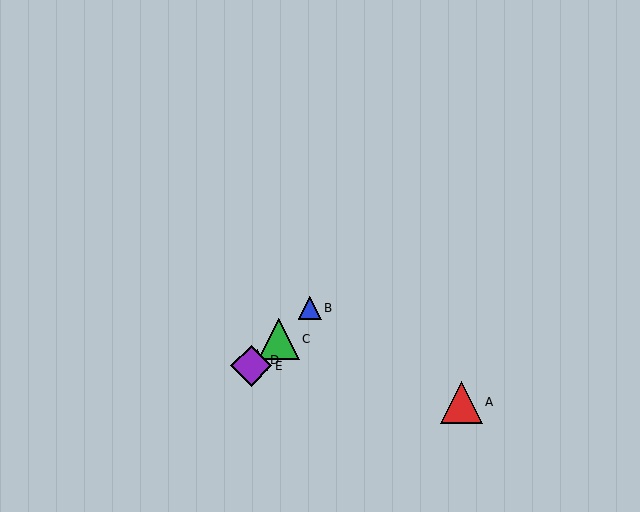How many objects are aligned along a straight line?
4 objects (B, C, D, E) are aligned along a straight line.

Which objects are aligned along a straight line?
Objects B, C, D, E are aligned along a straight line.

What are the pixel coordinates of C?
Object C is at (279, 339).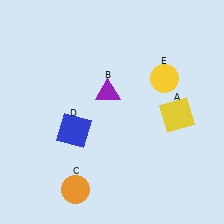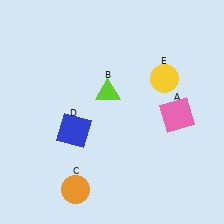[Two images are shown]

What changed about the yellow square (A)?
In Image 1, A is yellow. In Image 2, it changed to pink.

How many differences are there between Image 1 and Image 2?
There are 2 differences between the two images.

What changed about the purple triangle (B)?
In Image 1, B is purple. In Image 2, it changed to lime.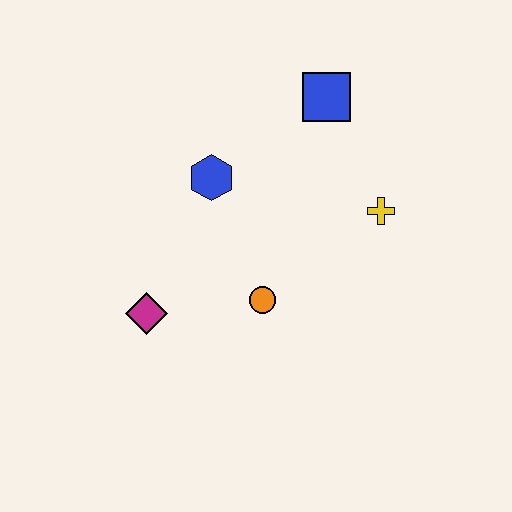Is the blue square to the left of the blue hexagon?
No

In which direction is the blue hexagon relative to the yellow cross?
The blue hexagon is to the left of the yellow cross.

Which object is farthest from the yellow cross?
The magenta diamond is farthest from the yellow cross.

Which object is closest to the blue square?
The yellow cross is closest to the blue square.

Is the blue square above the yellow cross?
Yes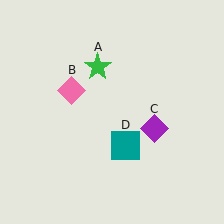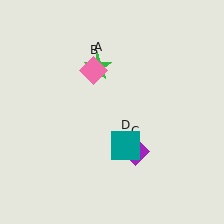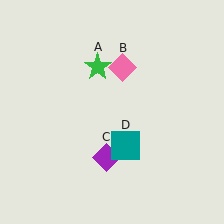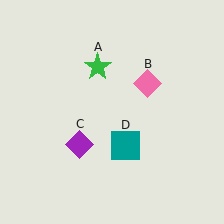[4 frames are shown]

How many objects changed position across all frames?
2 objects changed position: pink diamond (object B), purple diamond (object C).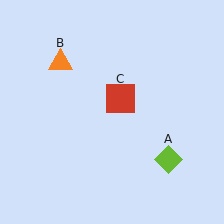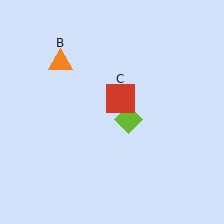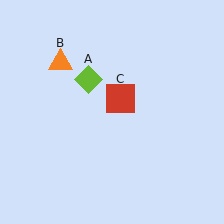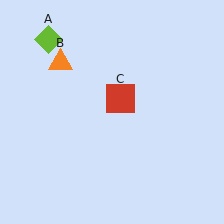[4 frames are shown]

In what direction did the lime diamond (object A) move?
The lime diamond (object A) moved up and to the left.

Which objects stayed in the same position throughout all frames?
Orange triangle (object B) and red square (object C) remained stationary.